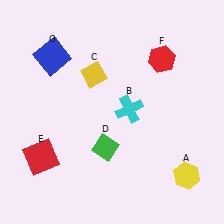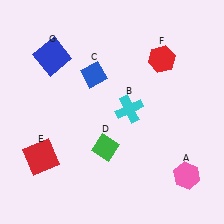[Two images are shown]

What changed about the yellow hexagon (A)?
In Image 1, A is yellow. In Image 2, it changed to pink.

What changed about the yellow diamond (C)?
In Image 1, C is yellow. In Image 2, it changed to blue.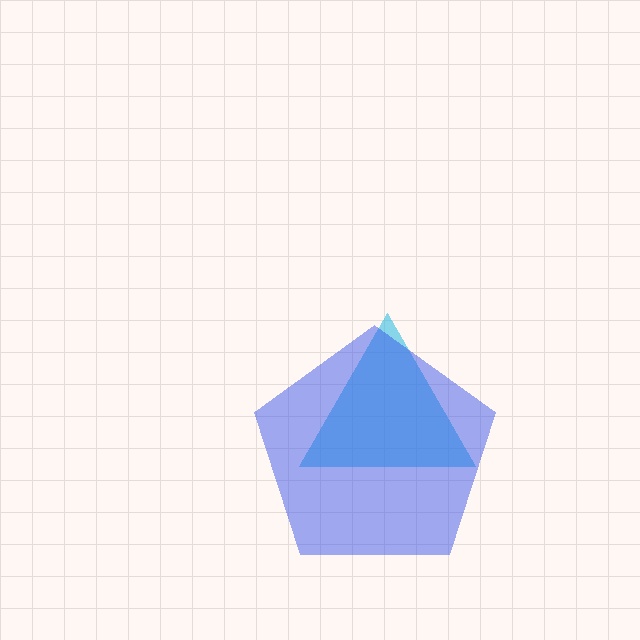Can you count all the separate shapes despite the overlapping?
Yes, there are 2 separate shapes.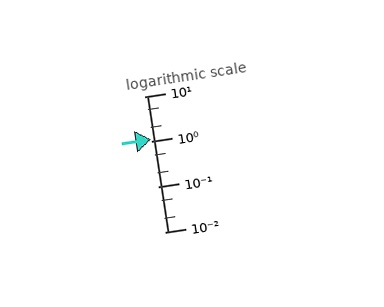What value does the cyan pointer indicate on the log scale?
The pointer indicates approximately 1.1.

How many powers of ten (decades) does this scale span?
The scale spans 3 decades, from 0.01 to 10.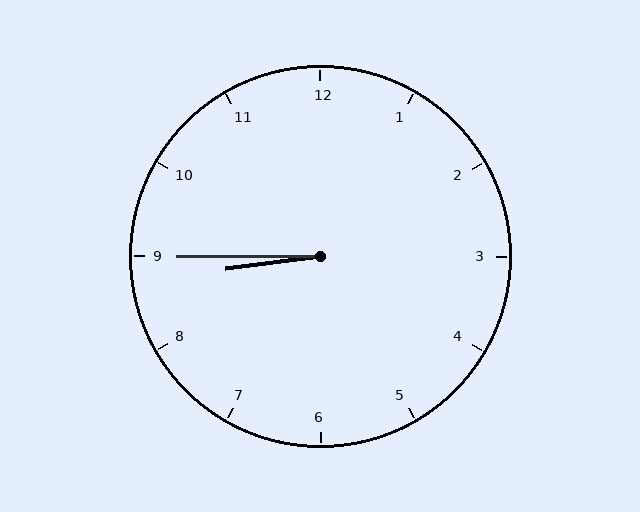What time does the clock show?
8:45.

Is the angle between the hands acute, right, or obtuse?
It is acute.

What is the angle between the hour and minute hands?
Approximately 8 degrees.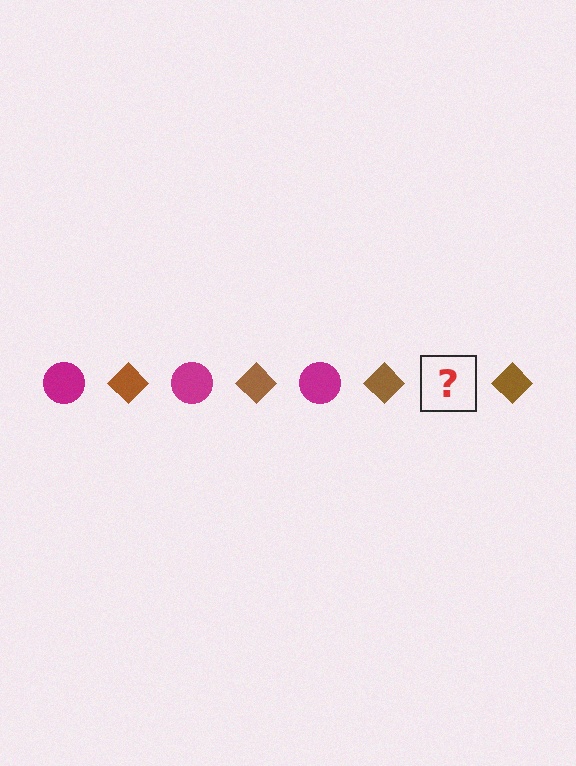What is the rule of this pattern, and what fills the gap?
The rule is that the pattern alternates between magenta circle and brown diamond. The gap should be filled with a magenta circle.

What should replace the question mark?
The question mark should be replaced with a magenta circle.